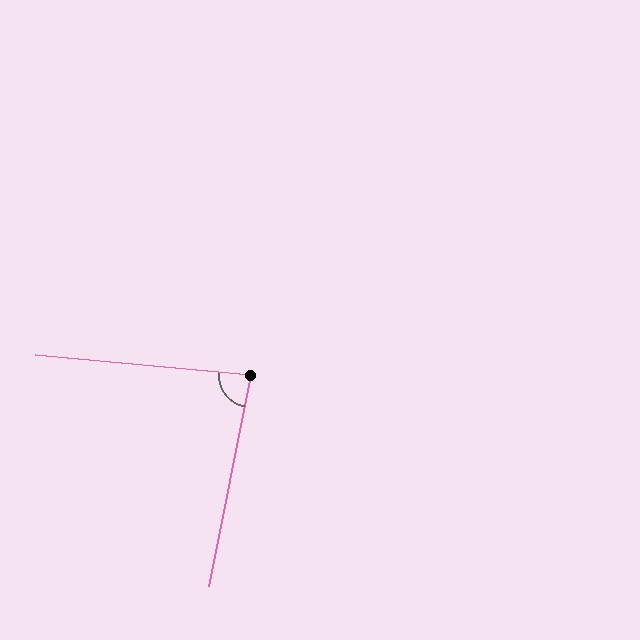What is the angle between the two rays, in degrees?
Approximately 84 degrees.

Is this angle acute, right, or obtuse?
It is acute.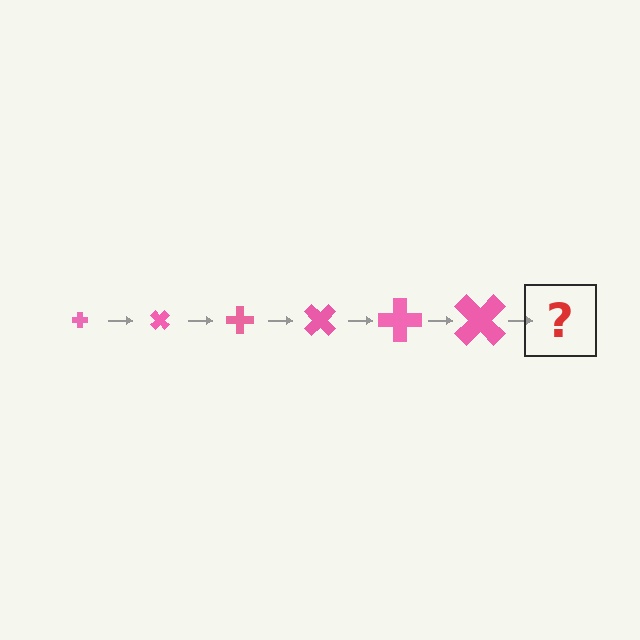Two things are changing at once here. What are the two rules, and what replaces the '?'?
The two rules are that the cross grows larger each step and it rotates 45 degrees each step. The '?' should be a cross, larger than the previous one and rotated 270 degrees from the start.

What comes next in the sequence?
The next element should be a cross, larger than the previous one and rotated 270 degrees from the start.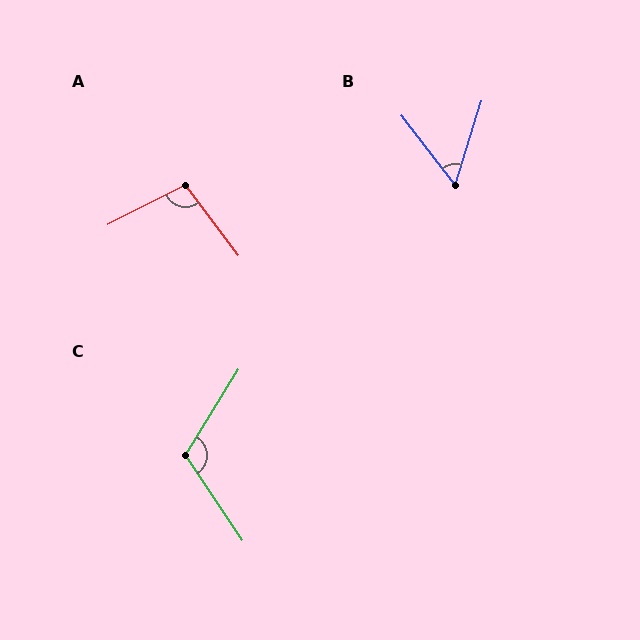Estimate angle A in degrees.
Approximately 100 degrees.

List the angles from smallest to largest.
B (55°), A (100°), C (115°).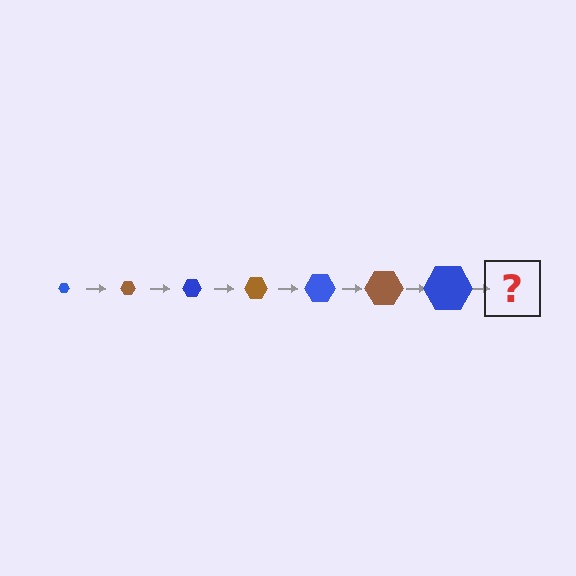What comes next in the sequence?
The next element should be a brown hexagon, larger than the previous one.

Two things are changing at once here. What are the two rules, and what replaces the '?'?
The two rules are that the hexagon grows larger each step and the color cycles through blue and brown. The '?' should be a brown hexagon, larger than the previous one.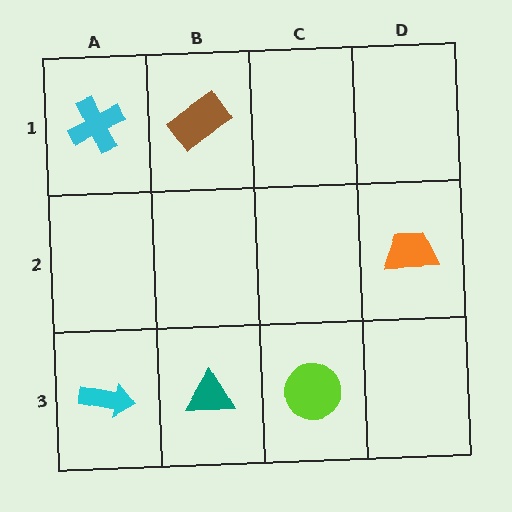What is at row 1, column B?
A brown rectangle.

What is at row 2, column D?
An orange trapezoid.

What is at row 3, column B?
A teal triangle.